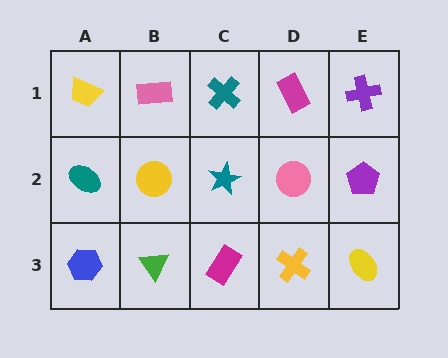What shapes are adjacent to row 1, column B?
A yellow circle (row 2, column B), a yellow trapezoid (row 1, column A), a teal cross (row 1, column C).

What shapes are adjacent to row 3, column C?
A teal star (row 2, column C), a green triangle (row 3, column B), a yellow cross (row 3, column D).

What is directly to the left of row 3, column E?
A yellow cross.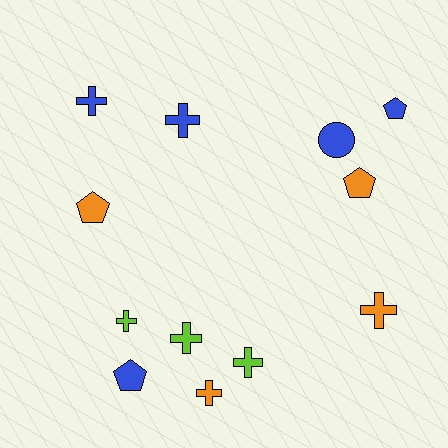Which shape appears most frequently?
Cross, with 7 objects.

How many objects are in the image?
There are 12 objects.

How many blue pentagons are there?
There are 2 blue pentagons.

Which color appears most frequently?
Blue, with 5 objects.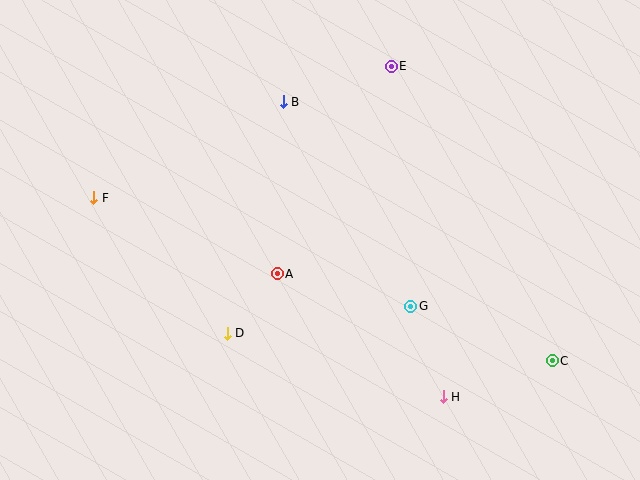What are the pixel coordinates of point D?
Point D is at (227, 333).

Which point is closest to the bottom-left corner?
Point D is closest to the bottom-left corner.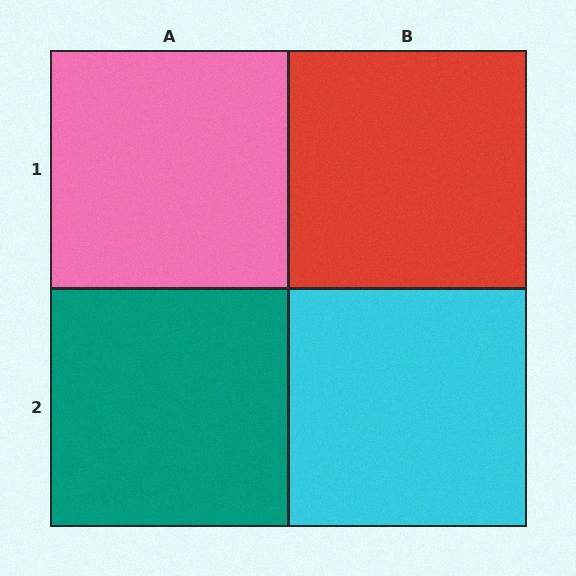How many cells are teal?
1 cell is teal.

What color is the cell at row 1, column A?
Pink.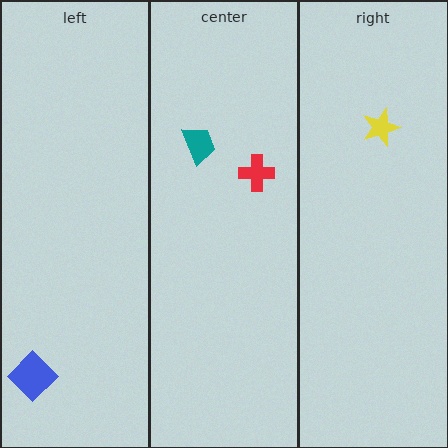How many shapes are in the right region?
1.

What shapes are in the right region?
The yellow star.